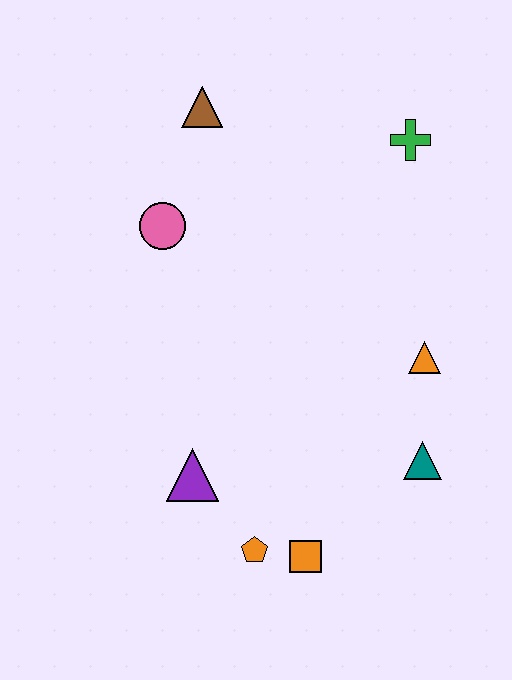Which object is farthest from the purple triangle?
The green cross is farthest from the purple triangle.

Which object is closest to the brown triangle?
The pink circle is closest to the brown triangle.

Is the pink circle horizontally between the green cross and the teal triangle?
No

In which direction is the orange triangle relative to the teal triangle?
The orange triangle is above the teal triangle.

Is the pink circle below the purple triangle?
No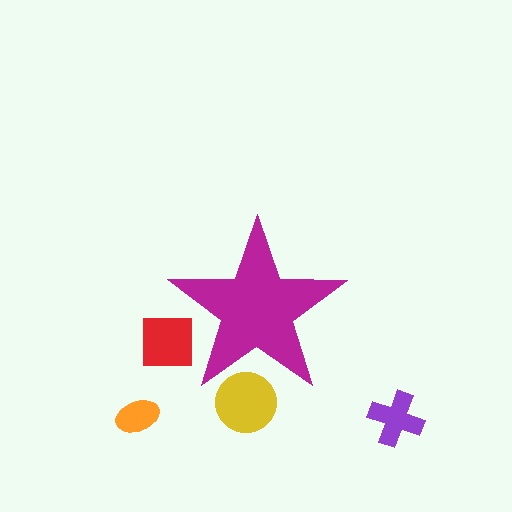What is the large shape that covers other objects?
A magenta star.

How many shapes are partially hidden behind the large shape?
2 shapes are partially hidden.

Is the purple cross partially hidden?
No, the purple cross is fully visible.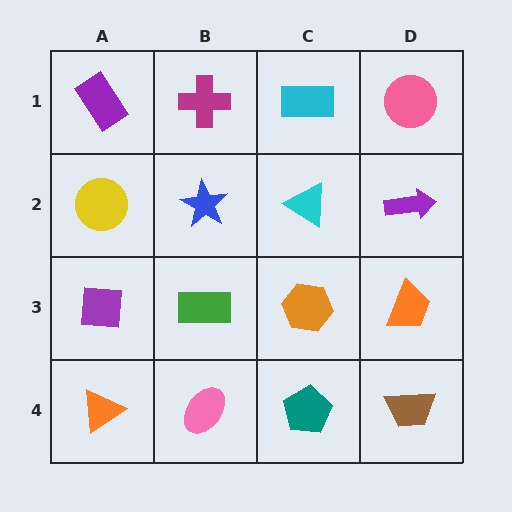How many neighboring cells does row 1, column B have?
3.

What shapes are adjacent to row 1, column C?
A cyan triangle (row 2, column C), a magenta cross (row 1, column B), a pink circle (row 1, column D).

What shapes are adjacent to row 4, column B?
A green rectangle (row 3, column B), an orange triangle (row 4, column A), a teal pentagon (row 4, column C).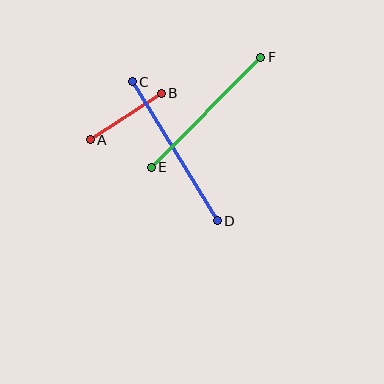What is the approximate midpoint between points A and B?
The midpoint is at approximately (126, 117) pixels.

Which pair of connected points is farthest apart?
Points C and D are farthest apart.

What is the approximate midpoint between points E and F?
The midpoint is at approximately (206, 112) pixels.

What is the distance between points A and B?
The distance is approximately 85 pixels.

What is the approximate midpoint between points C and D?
The midpoint is at approximately (175, 151) pixels.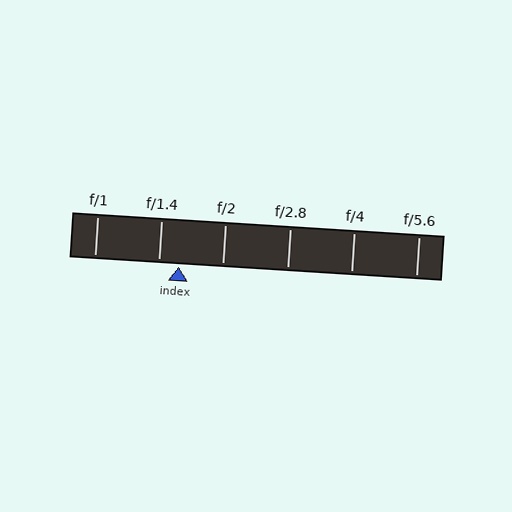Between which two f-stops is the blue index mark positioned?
The index mark is between f/1.4 and f/2.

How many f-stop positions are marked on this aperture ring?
There are 6 f-stop positions marked.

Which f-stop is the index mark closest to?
The index mark is closest to f/1.4.